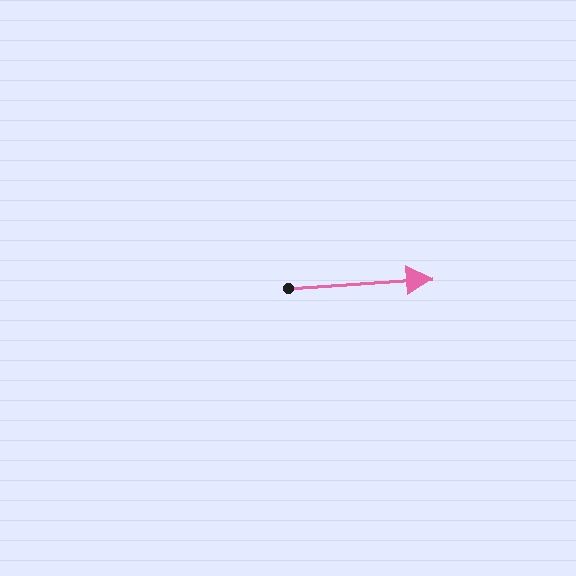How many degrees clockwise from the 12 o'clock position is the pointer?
Approximately 86 degrees.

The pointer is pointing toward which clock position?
Roughly 3 o'clock.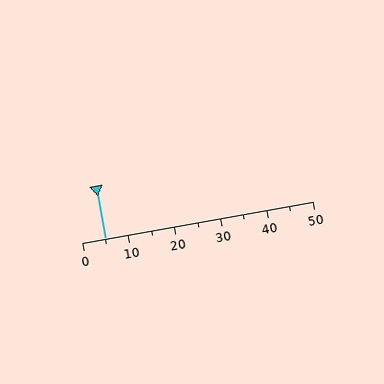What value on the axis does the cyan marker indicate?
The marker indicates approximately 5.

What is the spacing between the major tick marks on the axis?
The major ticks are spaced 10 apart.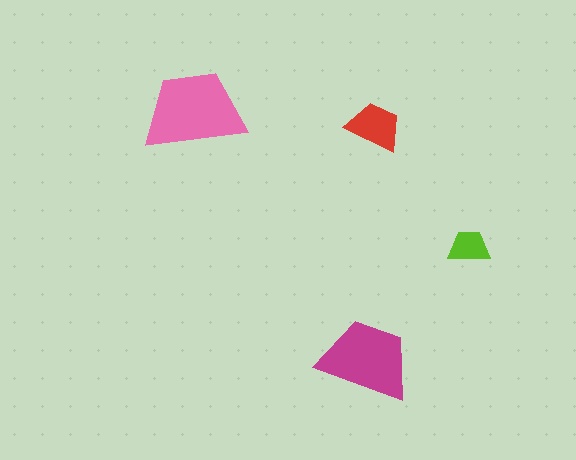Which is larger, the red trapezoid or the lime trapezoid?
The red one.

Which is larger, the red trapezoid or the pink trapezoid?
The pink one.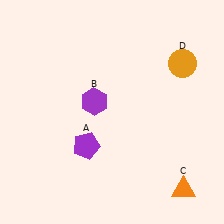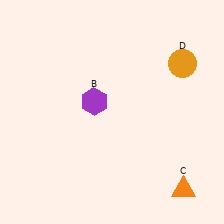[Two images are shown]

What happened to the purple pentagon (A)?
The purple pentagon (A) was removed in Image 2. It was in the bottom-left area of Image 1.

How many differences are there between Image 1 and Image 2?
There is 1 difference between the two images.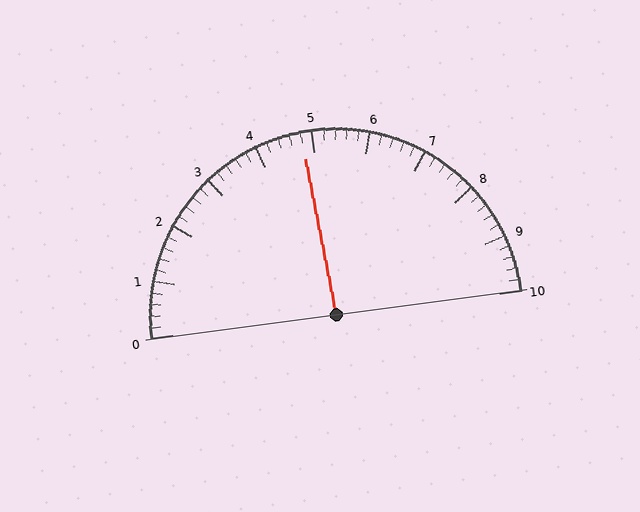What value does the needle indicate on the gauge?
The needle indicates approximately 4.8.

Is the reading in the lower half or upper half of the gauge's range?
The reading is in the lower half of the range (0 to 10).